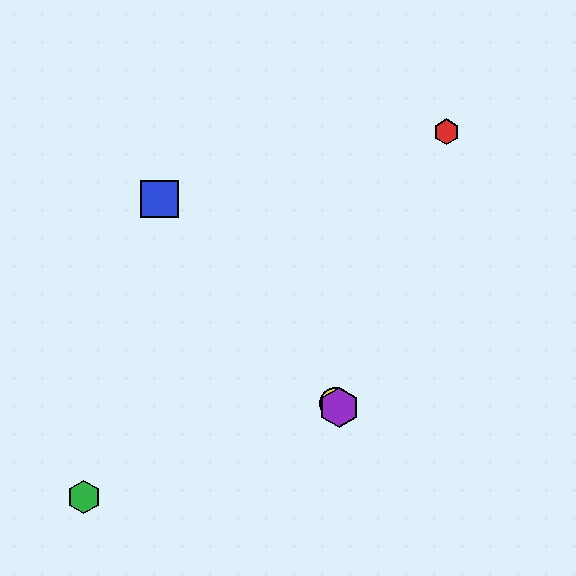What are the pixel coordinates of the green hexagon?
The green hexagon is at (84, 497).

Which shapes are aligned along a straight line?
The blue square, the yellow circle, the purple hexagon are aligned along a straight line.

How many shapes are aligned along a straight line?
3 shapes (the blue square, the yellow circle, the purple hexagon) are aligned along a straight line.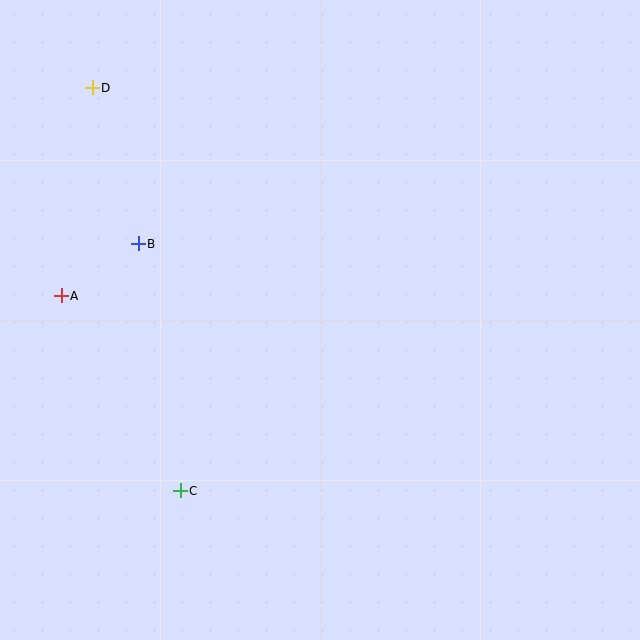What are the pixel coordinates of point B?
Point B is at (138, 244).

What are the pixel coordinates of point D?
Point D is at (92, 88).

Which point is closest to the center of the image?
Point B at (138, 244) is closest to the center.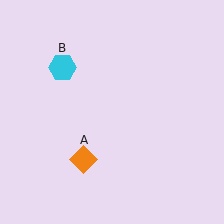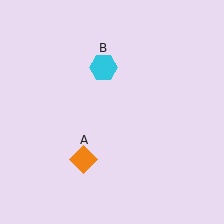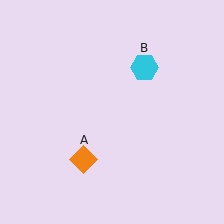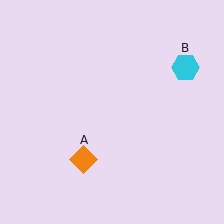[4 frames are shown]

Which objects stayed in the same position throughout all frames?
Orange diamond (object A) remained stationary.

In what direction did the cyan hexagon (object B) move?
The cyan hexagon (object B) moved right.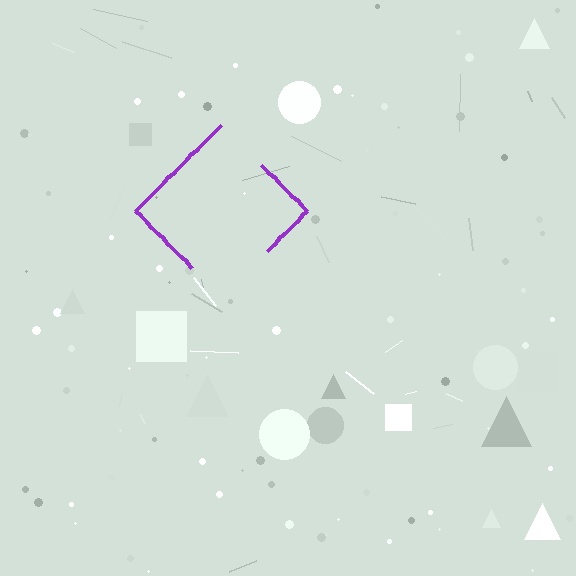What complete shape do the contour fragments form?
The contour fragments form a diamond.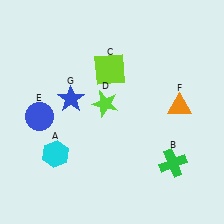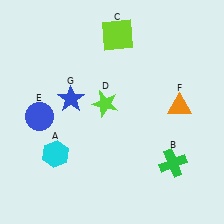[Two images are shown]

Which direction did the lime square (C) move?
The lime square (C) moved up.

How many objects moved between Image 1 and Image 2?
1 object moved between the two images.